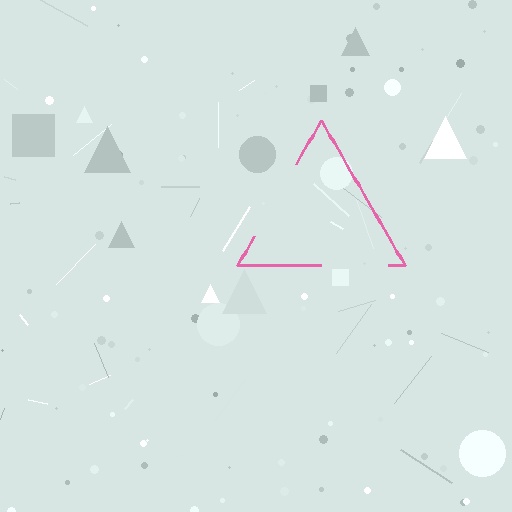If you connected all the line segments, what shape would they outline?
They would outline a triangle.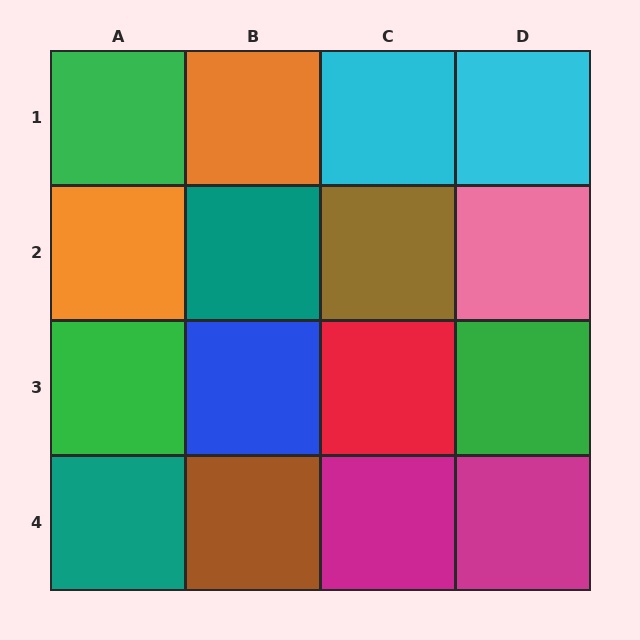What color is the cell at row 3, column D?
Green.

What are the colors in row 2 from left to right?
Orange, teal, brown, pink.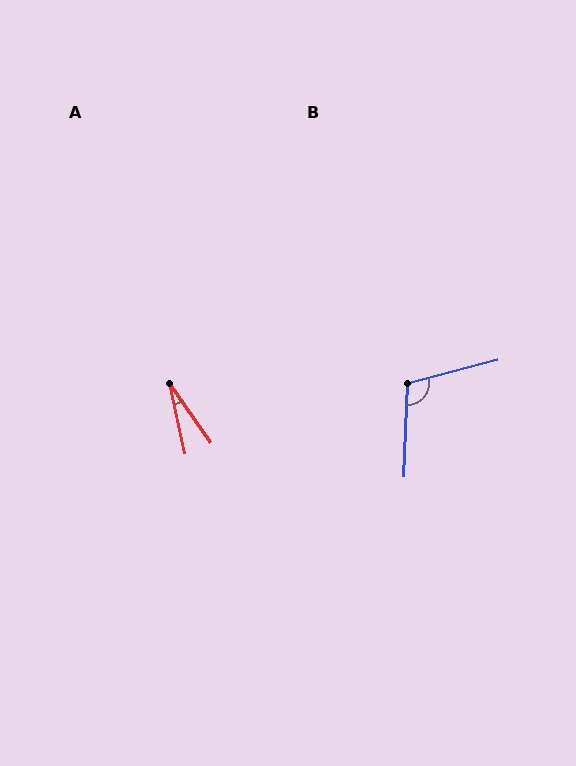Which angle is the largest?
B, at approximately 107 degrees.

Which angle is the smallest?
A, at approximately 22 degrees.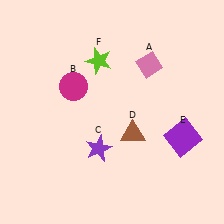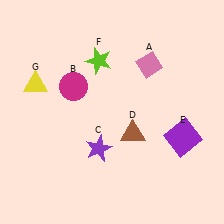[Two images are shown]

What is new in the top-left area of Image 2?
A yellow triangle (G) was added in the top-left area of Image 2.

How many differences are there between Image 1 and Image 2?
There is 1 difference between the two images.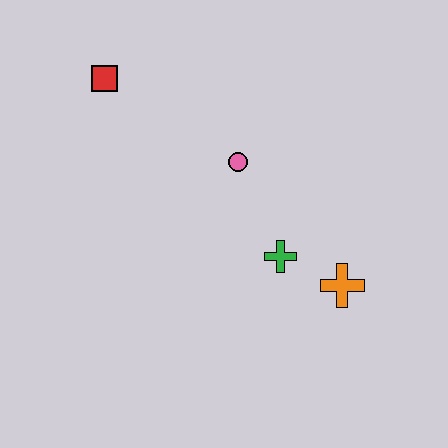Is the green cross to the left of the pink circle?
No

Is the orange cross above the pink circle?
No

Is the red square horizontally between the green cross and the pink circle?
No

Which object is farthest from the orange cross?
The red square is farthest from the orange cross.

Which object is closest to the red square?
The pink circle is closest to the red square.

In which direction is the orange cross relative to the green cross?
The orange cross is to the right of the green cross.